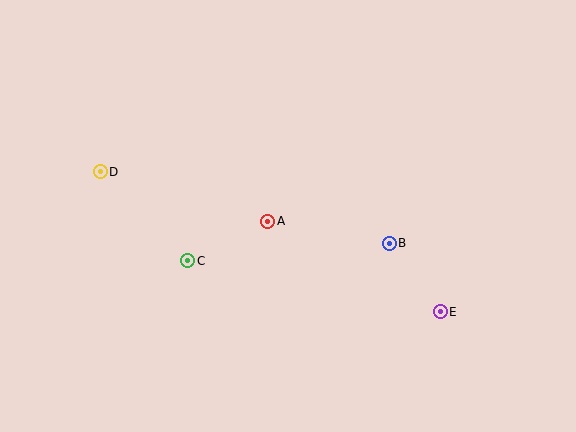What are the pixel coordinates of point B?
Point B is at (389, 243).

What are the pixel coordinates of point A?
Point A is at (268, 221).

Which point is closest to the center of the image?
Point A at (268, 221) is closest to the center.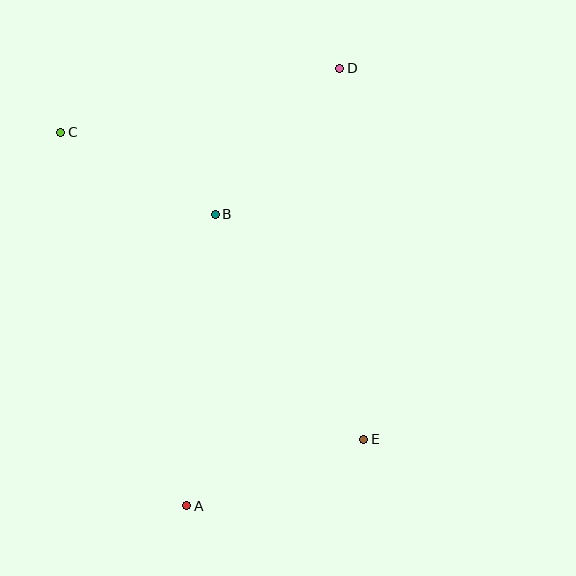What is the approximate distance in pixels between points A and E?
The distance between A and E is approximately 189 pixels.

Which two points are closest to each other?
Points B and C are closest to each other.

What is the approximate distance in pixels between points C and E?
The distance between C and E is approximately 431 pixels.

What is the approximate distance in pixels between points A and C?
The distance between A and C is approximately 395 pixels.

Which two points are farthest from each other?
Points A and D are farthest from each other.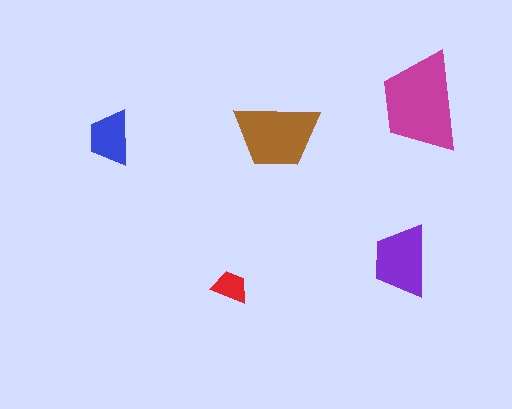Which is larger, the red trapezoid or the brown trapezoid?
The brown one.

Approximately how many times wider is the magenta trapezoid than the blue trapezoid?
About 2 times wider.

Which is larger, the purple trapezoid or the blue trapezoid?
The purple one.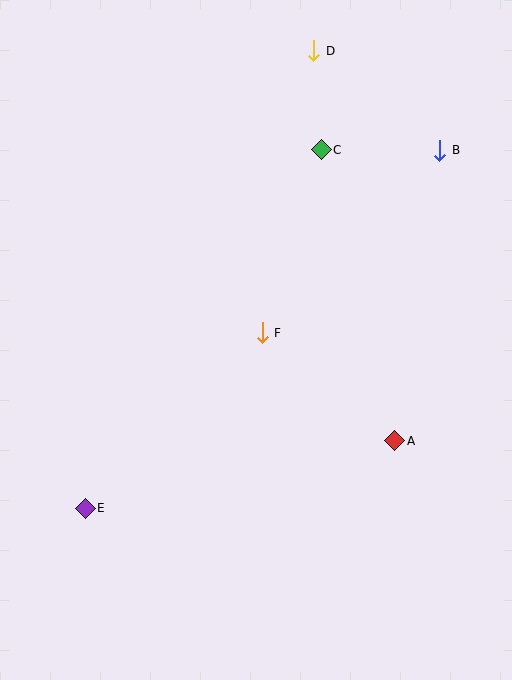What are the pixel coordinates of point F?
Point F is at (262, 333).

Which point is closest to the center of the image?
Point F at (262, 333) is closest to the center.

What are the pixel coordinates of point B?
Point B is at (440, 150).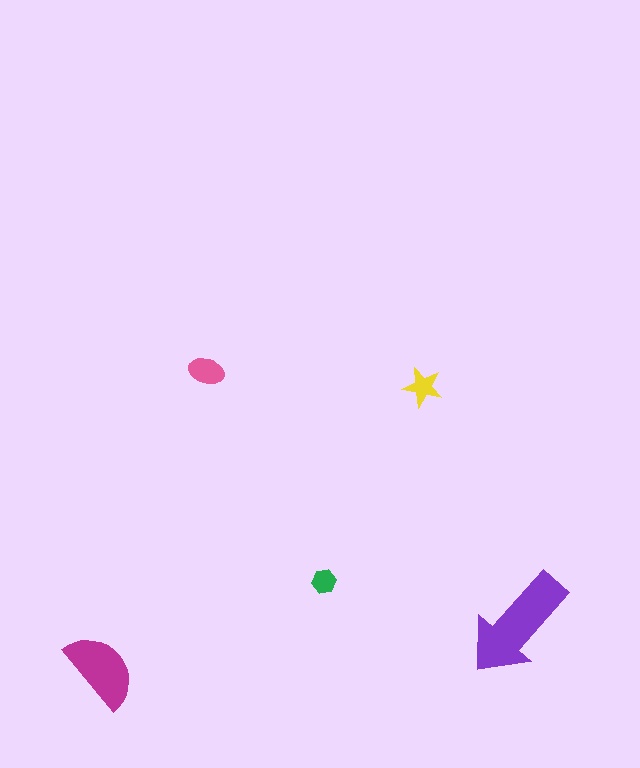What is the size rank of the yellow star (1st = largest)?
4th.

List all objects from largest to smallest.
The purple arrow, the magenta semicircle, the pink ellipse, the yellow star, the green hexagon.